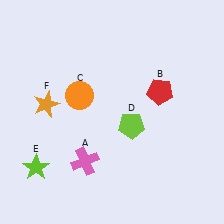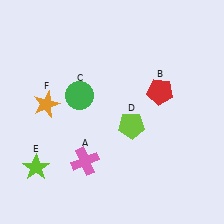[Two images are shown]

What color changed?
The circle (C) changed from orange in Image 1 to green in Image 2.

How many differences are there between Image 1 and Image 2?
There is 1 difference between the two images.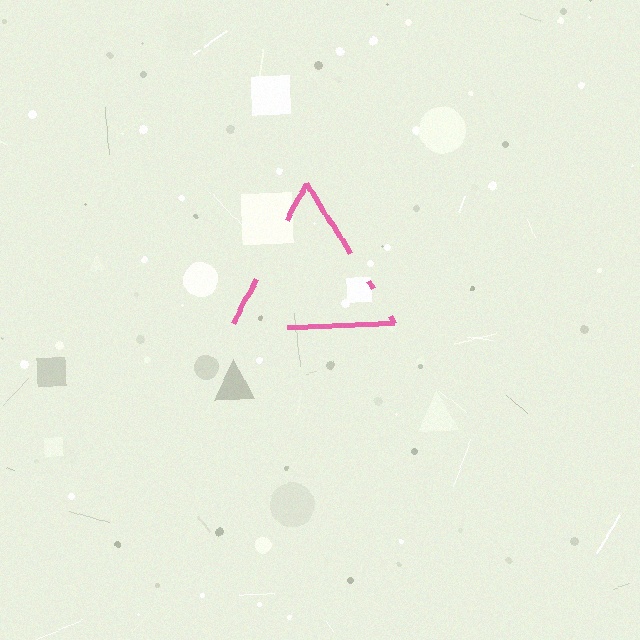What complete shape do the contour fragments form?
The contour fragments form a triangle.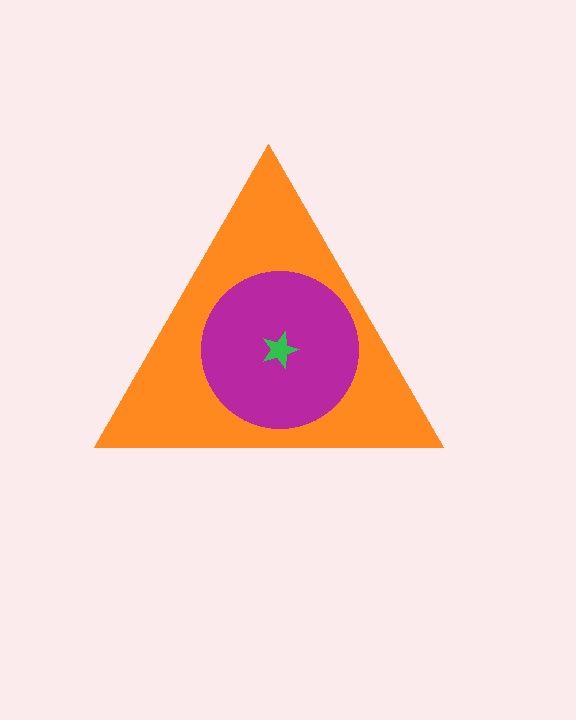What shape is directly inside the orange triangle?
The magenta circle.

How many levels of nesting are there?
3.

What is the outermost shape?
The orange triangle.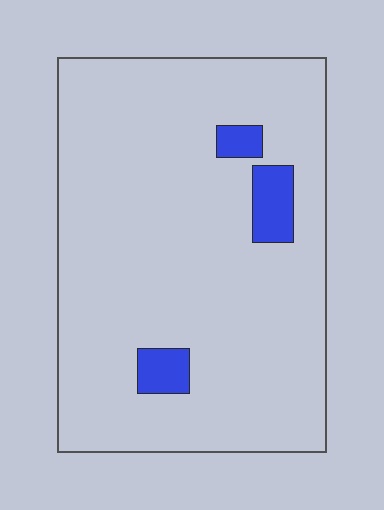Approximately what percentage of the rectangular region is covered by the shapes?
Approximately 5%.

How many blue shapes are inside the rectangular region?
3.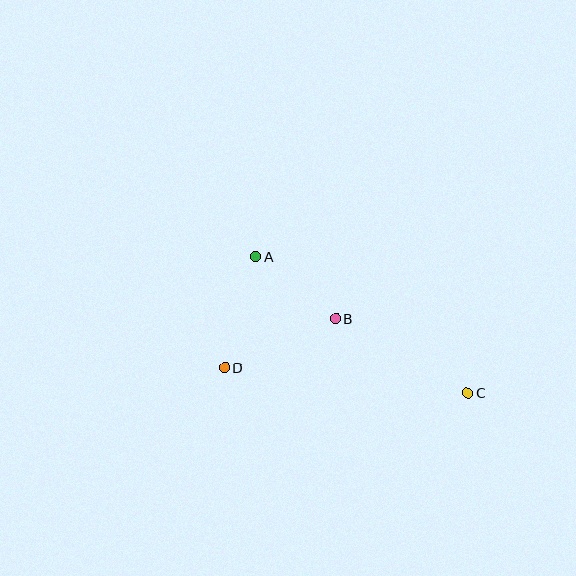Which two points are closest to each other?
Points A and B are closest to each other.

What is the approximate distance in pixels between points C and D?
The distance between C and D is approximately 244 pixels.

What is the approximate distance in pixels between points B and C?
The distance between B and C is approximately 152 pixels.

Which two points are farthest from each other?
Points A and C are farthest from each other.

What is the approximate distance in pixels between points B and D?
The distance between B and D is approximately 121 pixels.